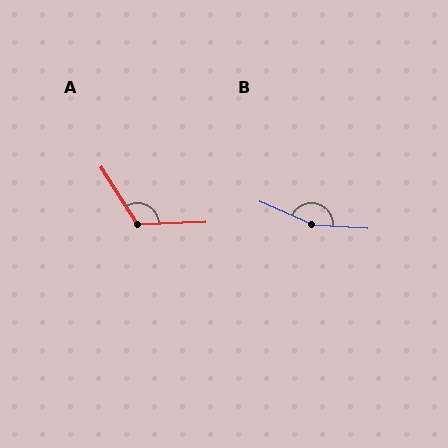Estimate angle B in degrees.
Approximately 160 degrees.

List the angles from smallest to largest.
A (121°), B (160°).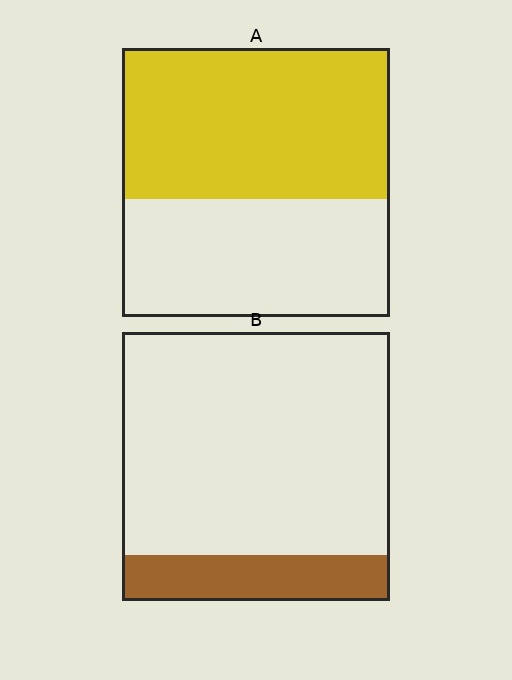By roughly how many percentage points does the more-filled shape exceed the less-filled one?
By roughly 40 percentage points (A over B).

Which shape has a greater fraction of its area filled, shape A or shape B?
Shape A.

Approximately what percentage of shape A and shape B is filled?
A is approximately 55% and B is approximately 15%.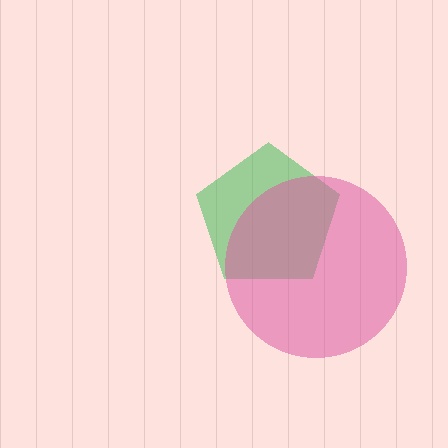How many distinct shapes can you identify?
There are 2 distinct shapes: a green pentagon, a pink circle.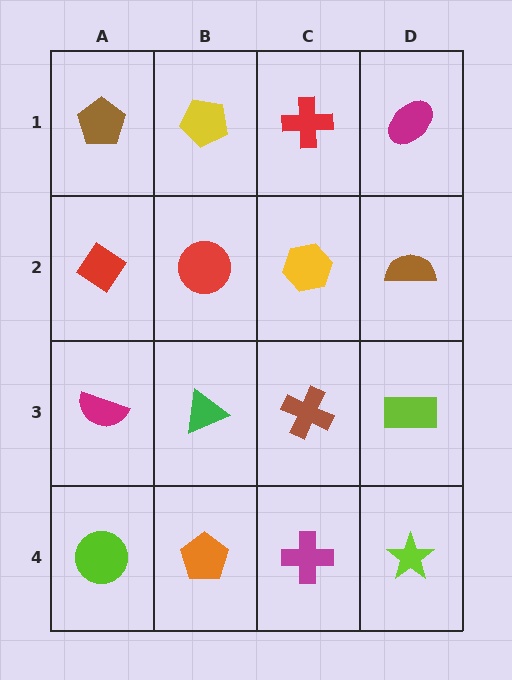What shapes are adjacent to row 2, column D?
A magenta ellipse (row 1, column D), a lime rectangle (row 3, column D), a yellow hexagon (row 2, column C).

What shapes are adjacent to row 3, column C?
A yellow hexagon (row 2, column C), a magenta cross (row 4, column C), a green triangle (row 3, column B), a lime rectangle (row 3, column D).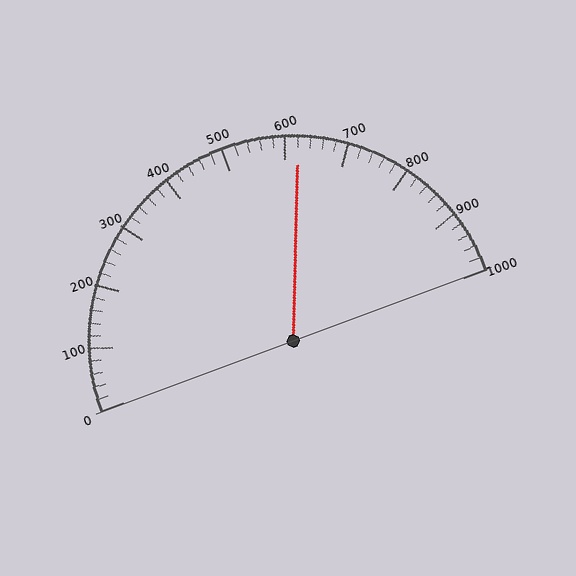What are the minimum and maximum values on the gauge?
The gauge ranges from 0 to 1000.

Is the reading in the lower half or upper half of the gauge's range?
The reading is in the upper half of the range (0 to 1000).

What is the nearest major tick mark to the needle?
The nearest major tick mark is 600.